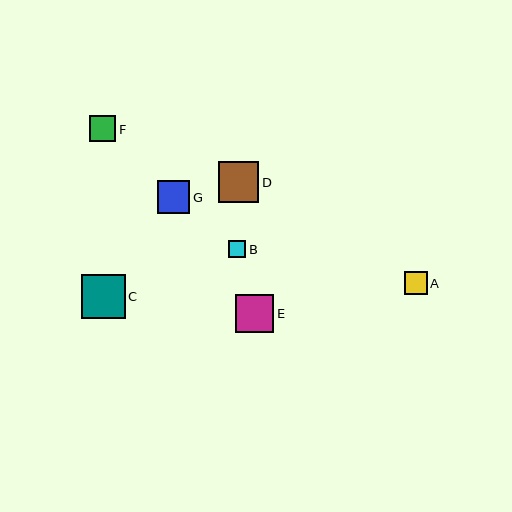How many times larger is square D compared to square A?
Square D is approximately 1.8 times the size of square A.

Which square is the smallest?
Square B is the smallest with a size of approximately 18 pixels.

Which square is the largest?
Square C is the largest with a size of approximately 43 pixels.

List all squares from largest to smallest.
From largest to smallest: C, D, E, G, F, A, B.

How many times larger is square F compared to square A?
Square F is approximately 1.2 times the size of square A.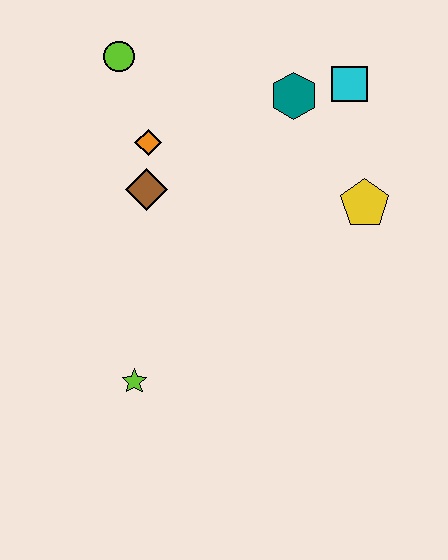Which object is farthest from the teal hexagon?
The lime star is farthest from the teal hexagon.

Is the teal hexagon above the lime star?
Yes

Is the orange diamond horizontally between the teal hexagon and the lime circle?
Yes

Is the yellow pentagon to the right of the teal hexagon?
Yes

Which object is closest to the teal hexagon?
The cyan square is closest to the teal hexagon.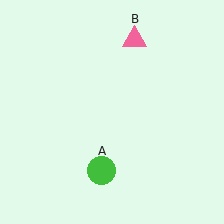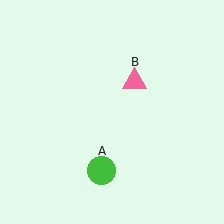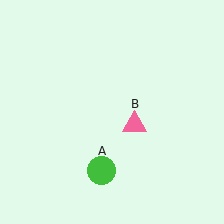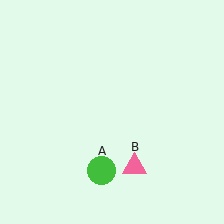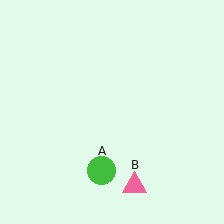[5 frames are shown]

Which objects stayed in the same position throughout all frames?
Green circle (object A) remained stationary.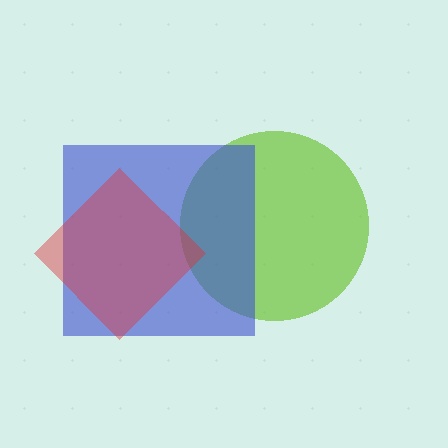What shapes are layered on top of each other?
The layered shapes are: a lime circle, a blue square, a red diamond.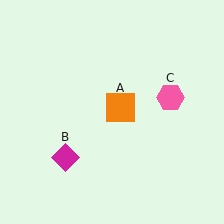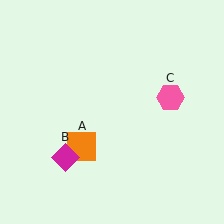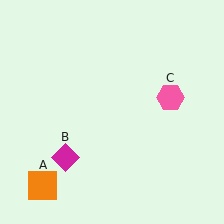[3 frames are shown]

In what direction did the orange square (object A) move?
The orange square (object A) moved down and to the left.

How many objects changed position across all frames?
1 object changed position: orange square (object A).